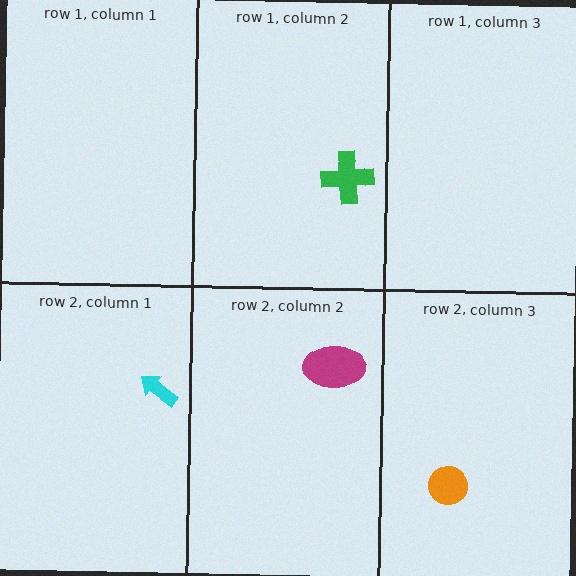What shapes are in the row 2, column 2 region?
The magenta ellipse.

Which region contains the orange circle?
The row 2, column 3 region.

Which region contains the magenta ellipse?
The row 2, column 2 region.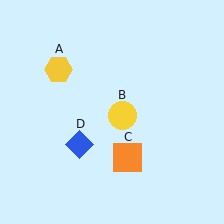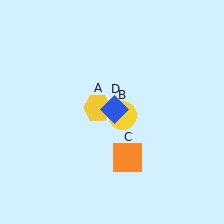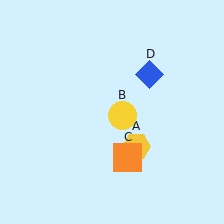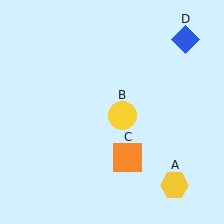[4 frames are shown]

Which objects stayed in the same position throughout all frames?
Yellow circle (object B) and orange square (object C) remained stationary.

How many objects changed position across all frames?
2 objects changed position: yellow hexagon (object A), blue diamond (object D).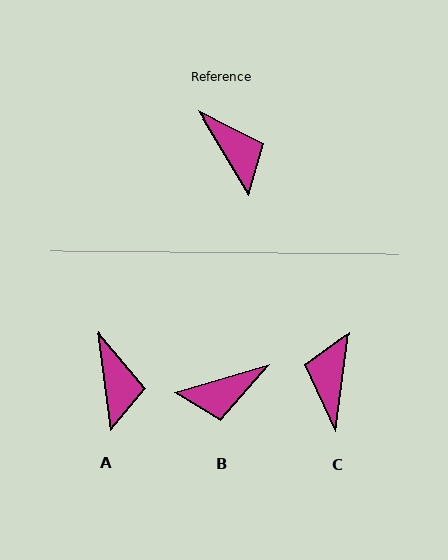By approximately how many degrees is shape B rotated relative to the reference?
Approximately 105 degrees clockwise.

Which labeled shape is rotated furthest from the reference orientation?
C, about 142 degrees away.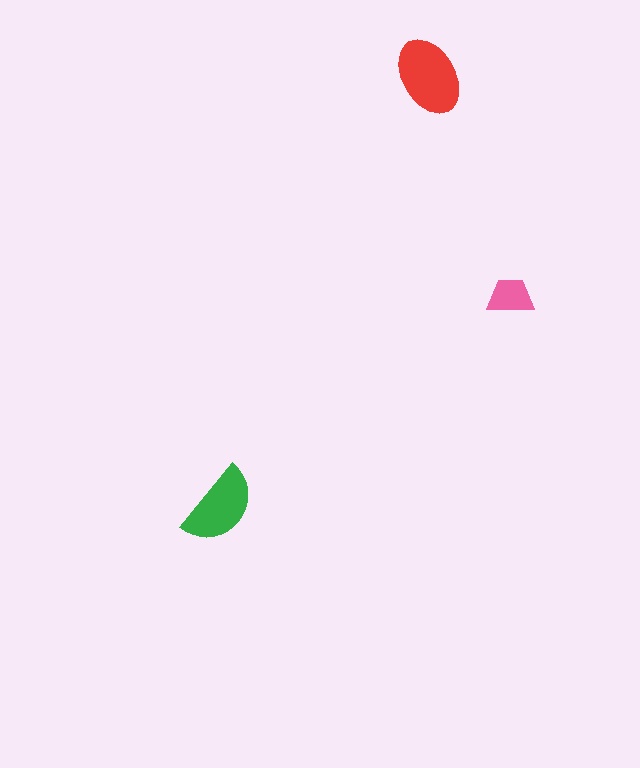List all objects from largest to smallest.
The red ellipse, the green semicircle, the pink trapezoid.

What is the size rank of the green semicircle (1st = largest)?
2nd.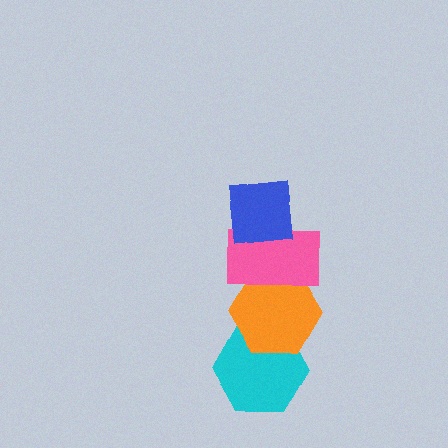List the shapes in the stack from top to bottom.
From top to bottom: the blue square, the pink rectangle, the orange hexagon, the cyan hexagon.